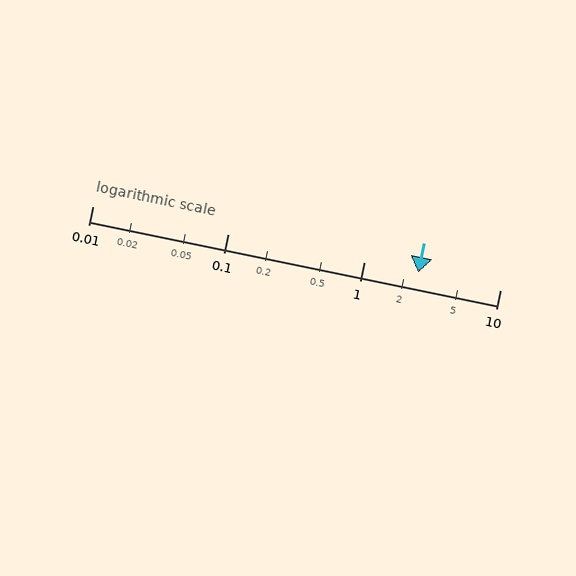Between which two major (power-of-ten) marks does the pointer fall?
The pointer is between 1 and 10.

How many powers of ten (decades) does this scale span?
The scale spans 3 decades, from 0.01 to 10.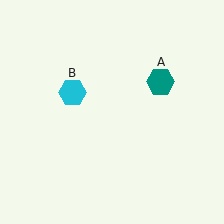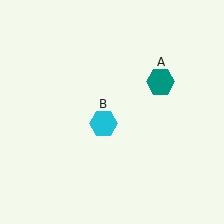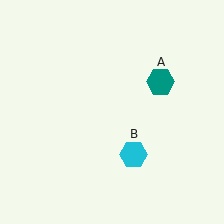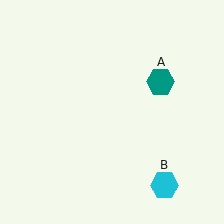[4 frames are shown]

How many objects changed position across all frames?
1 object changed position: cyan hexagon (object B).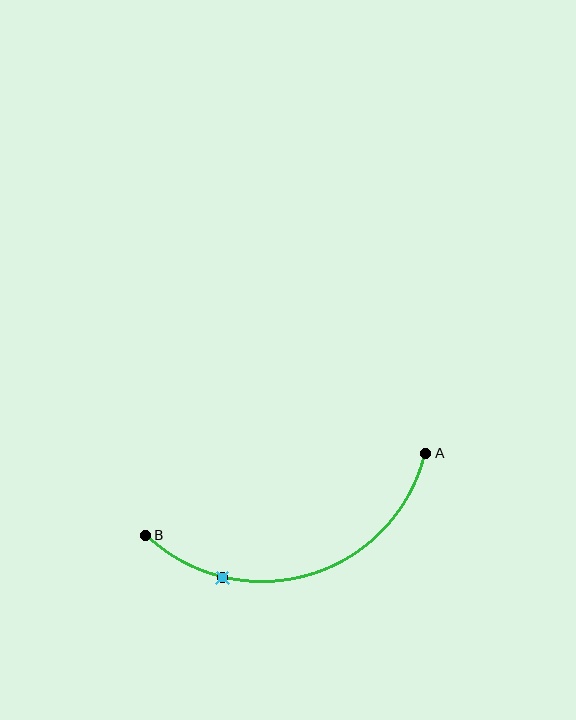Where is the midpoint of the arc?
The arc midpoint is the point on the curve farthest from the straight line joining A and B. It sits below that line.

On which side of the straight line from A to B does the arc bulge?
The arc bulges below the straight line connecting A and B.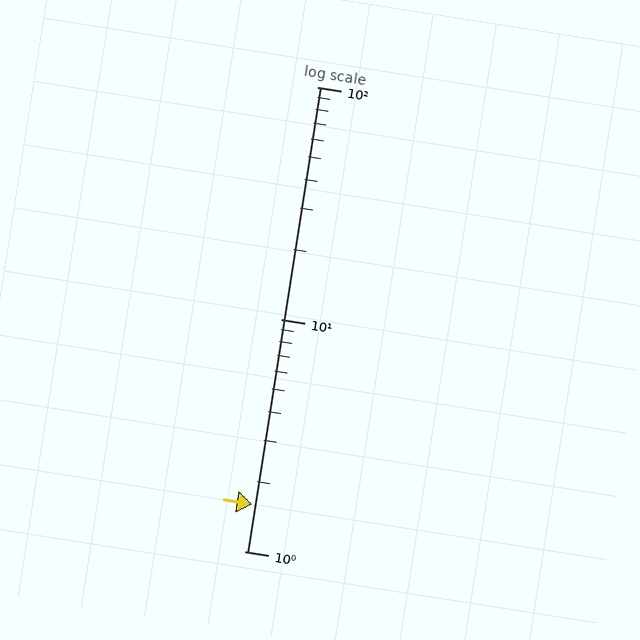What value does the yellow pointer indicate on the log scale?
The pointer indicates approximately 1.6.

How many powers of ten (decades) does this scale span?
The scale spans 2 decades, from 1 to 100.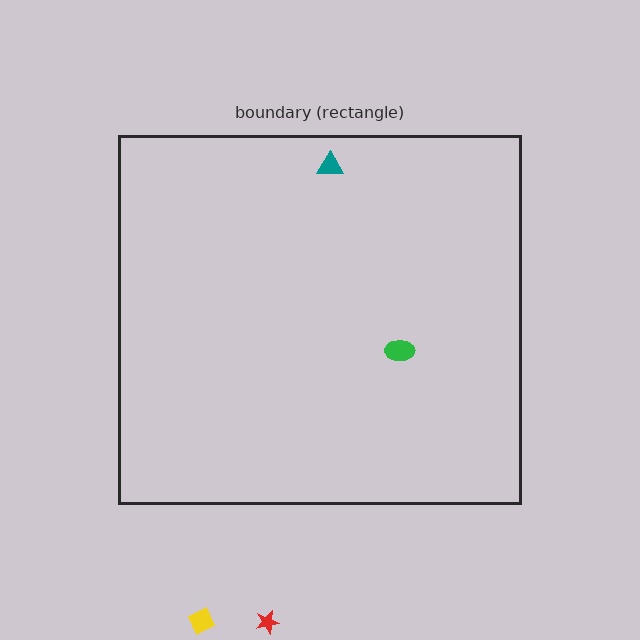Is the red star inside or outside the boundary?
Outside.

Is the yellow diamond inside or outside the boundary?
Outside.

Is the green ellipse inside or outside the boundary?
Inside.